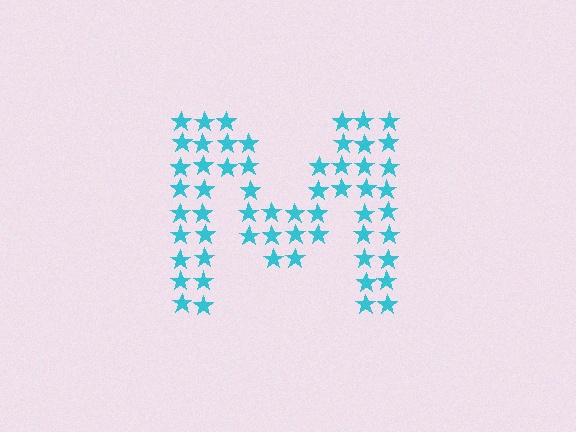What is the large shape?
The large shape is the letter M.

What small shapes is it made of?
It is made of small stars.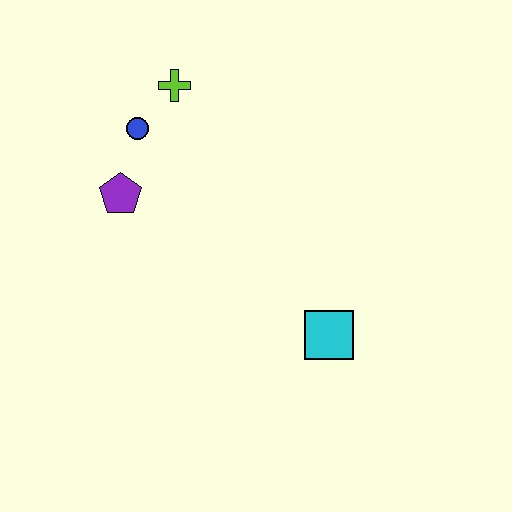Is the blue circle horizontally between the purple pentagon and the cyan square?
Yes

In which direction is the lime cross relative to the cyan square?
The lime cross is above the cyan square.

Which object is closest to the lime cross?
The blue circle is closest to the lime cross.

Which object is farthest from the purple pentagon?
The cyan square is farthest from the purple pentagon.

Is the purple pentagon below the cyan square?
No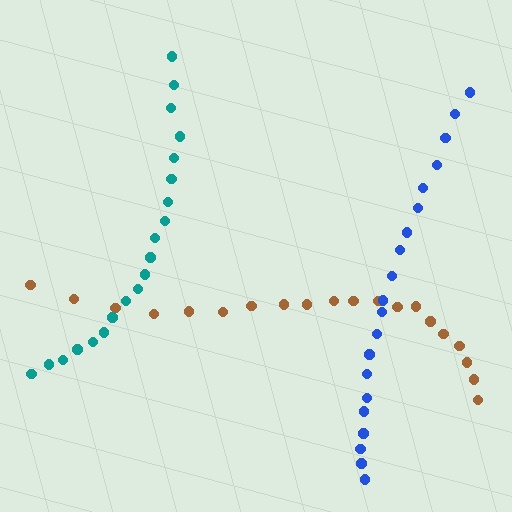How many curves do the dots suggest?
There are 3 distinct paths.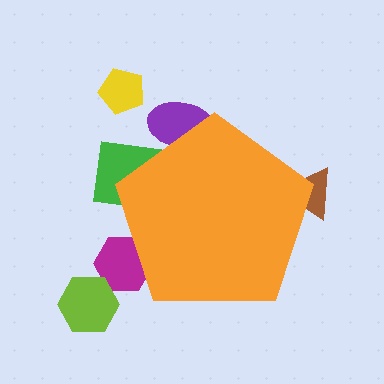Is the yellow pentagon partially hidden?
No, the yellow pentagon is fully visible.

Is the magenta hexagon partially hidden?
Yes, the magenta hexagon is partially hidden behind the orange pentagon.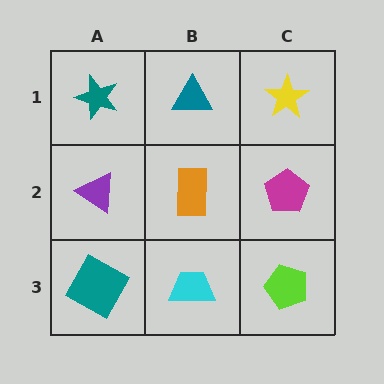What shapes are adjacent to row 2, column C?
A yellow star (row 1, column C), a lime pentagon (row 3, column C), an orange rectangle (row 2, column B).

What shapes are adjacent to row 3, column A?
A purple triangle (row 2, column A), a cyan trapezoid (row 3, column B).